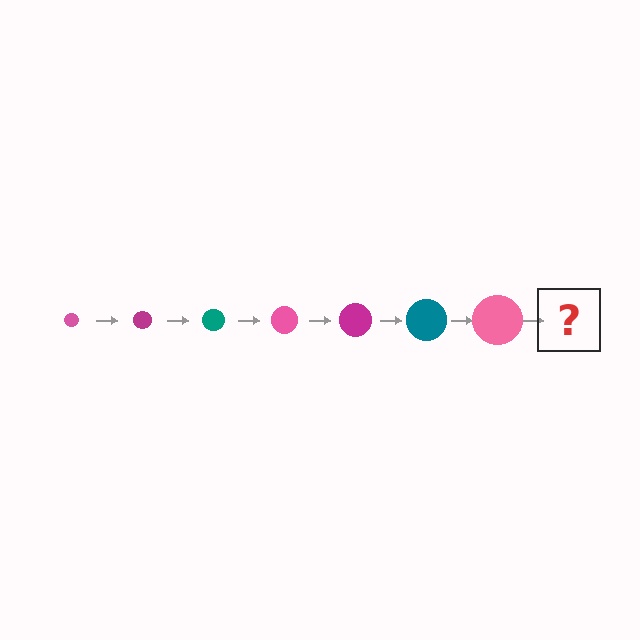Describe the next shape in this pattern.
It should be a magenta circle, larger than the previous one.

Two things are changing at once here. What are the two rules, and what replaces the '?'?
The two rules are that the circle grows larger each step and the color cycles through pink, magenta, and teal. The '?' should be a magenta circle, larger than the previous one.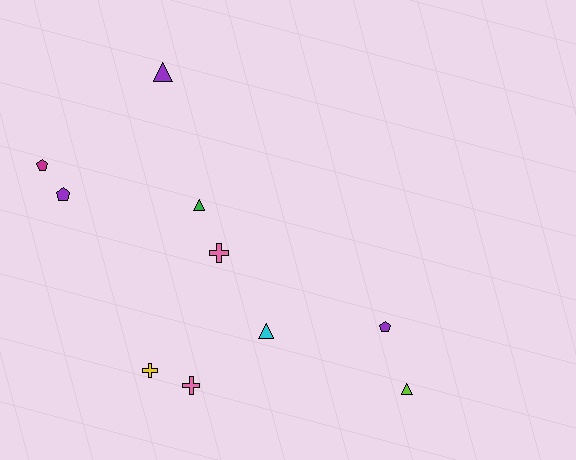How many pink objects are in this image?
There are 2 pink objects.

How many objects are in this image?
There are 10 objects.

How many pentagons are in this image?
There are 3 pentagons.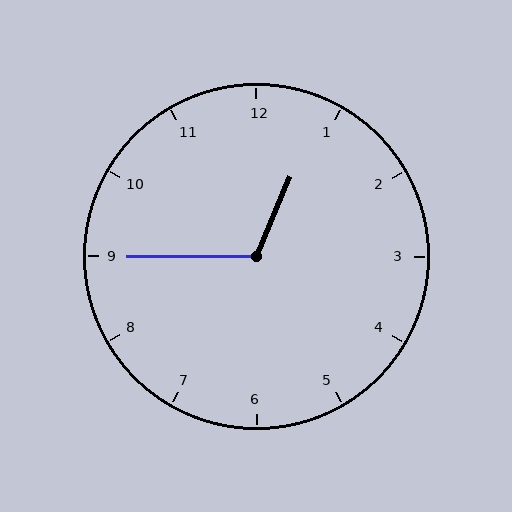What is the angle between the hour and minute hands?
Approximately 112 degrees.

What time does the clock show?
12:45.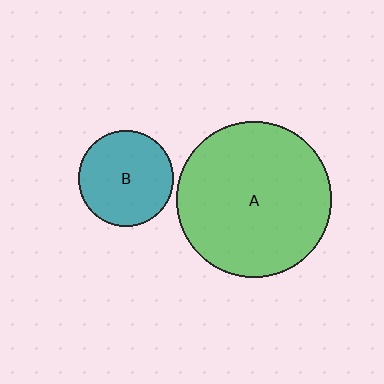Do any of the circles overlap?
No, none of the circles overlap.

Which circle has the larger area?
Circle A (green).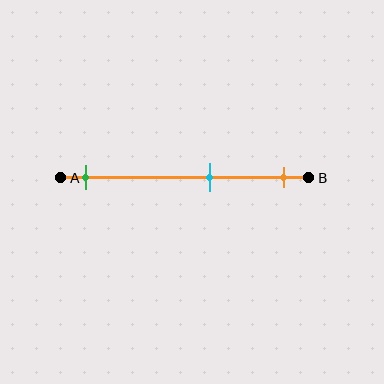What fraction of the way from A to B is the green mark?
The green mark is approximately 10% (0.1) of the way from A to B.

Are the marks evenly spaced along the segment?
No, the marks are not evenly spaced.